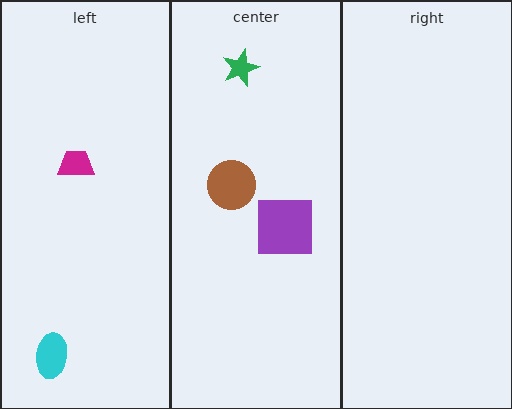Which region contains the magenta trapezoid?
The left region.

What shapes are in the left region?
The magenta trapezoid, the cyan ellipse.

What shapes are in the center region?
The brown circle, the green star, the purple square.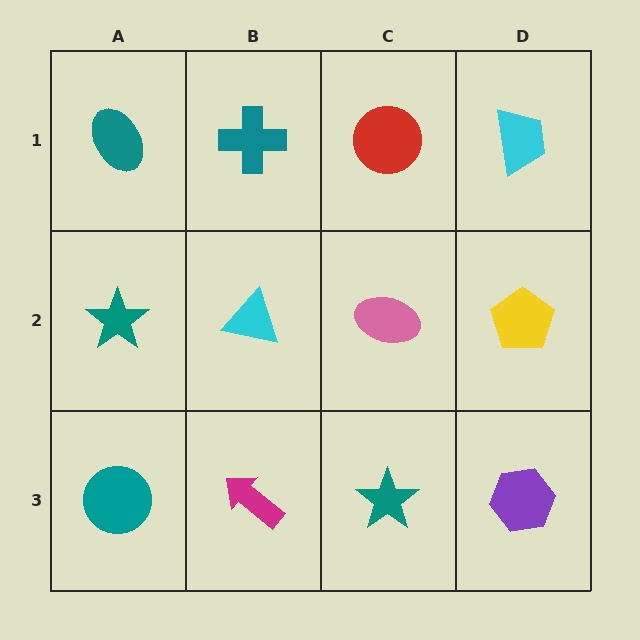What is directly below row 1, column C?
A pink ellipse.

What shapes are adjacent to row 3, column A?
A teal star (row 2, column A), a magenta arrow (row 3, column B).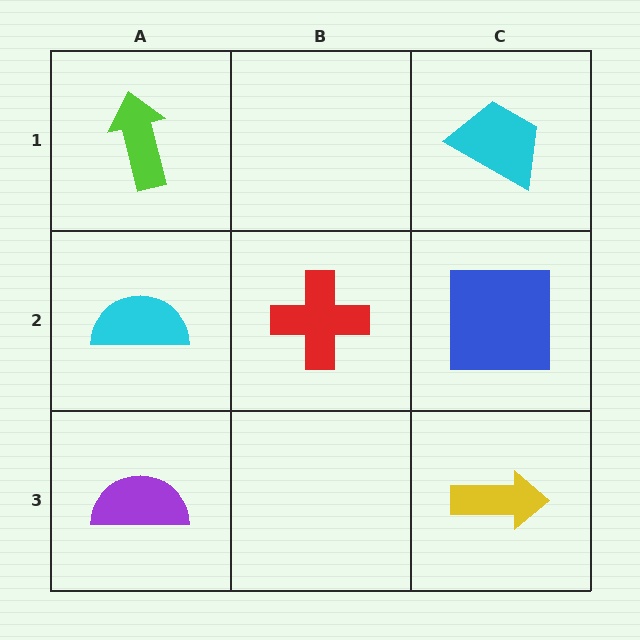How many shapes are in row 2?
3 shapes.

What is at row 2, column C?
A blue square.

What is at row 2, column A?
A cyan semicircle.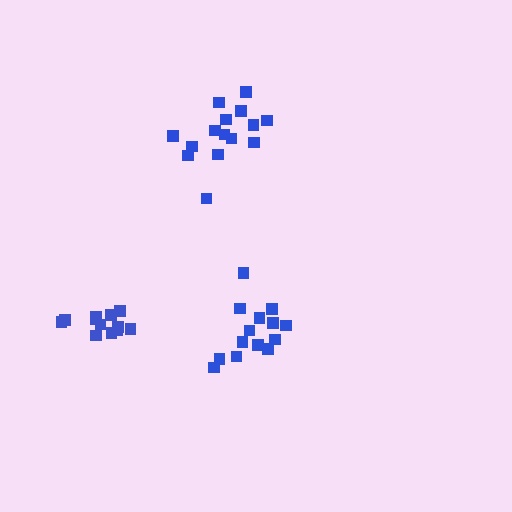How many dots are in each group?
Group 1: 14 dots, Group 2: 13 dots, Group 3: 15 dots (42 total).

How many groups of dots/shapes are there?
There are 3 groups.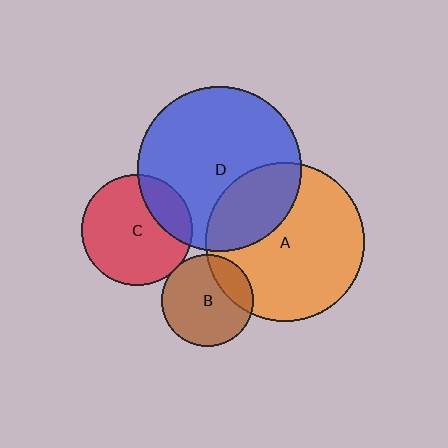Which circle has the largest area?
Circle D (blue).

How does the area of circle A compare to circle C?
Approximately 2.1 times.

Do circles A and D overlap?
Yes.